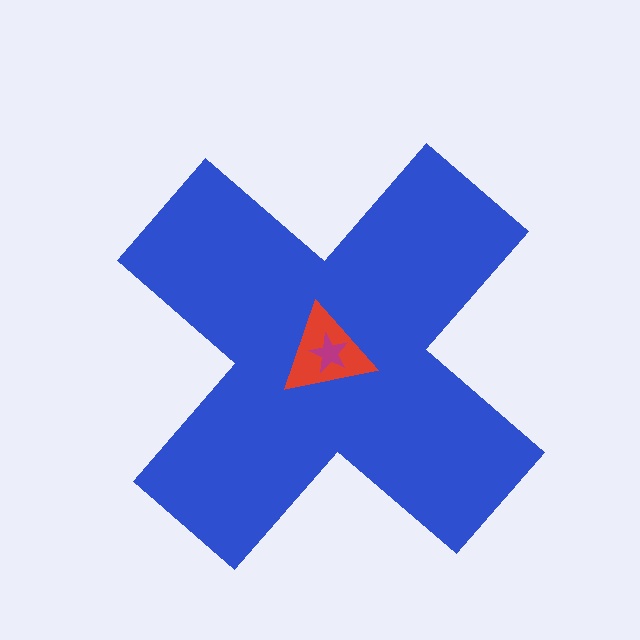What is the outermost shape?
The blue cross.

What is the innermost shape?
The magenta star.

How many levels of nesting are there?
3.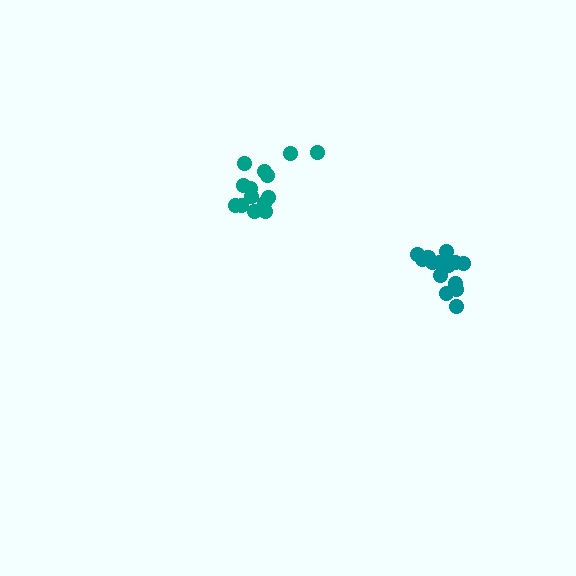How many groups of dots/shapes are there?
There are 2 groups.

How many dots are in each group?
Group 1: 14 dots, Group 2: 15 dots (29 total).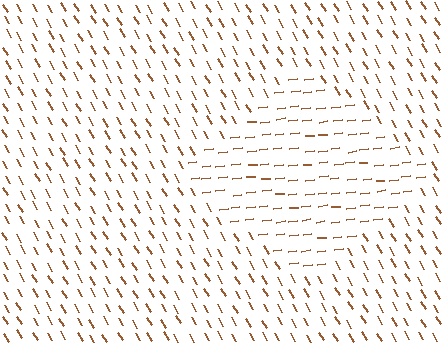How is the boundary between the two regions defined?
The boundary is defined purely by a change in line orientation (approximately 66 degrees difference). All lines are the same color and thickness.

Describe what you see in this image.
The image is filled with small brown line segments. A diamond region in the image has lines oriented differently from the surrounding lines, creating a visible texture boundary.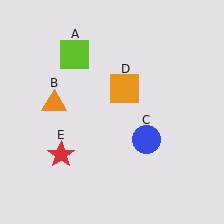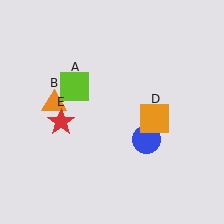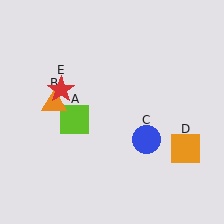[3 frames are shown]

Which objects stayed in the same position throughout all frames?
Orange triangle (object B) and blue circle (object C) remained stationary.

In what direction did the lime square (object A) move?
The lime square (object A) moved down.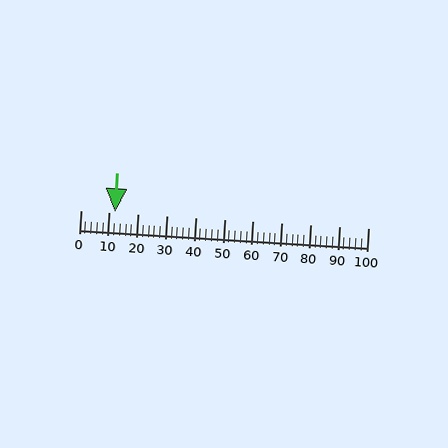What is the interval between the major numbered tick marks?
The major tick marks are spaced 10 units apart.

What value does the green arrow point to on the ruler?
The green arrow points to approximately 12.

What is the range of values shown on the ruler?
The ruler shows values from 0 to 100.